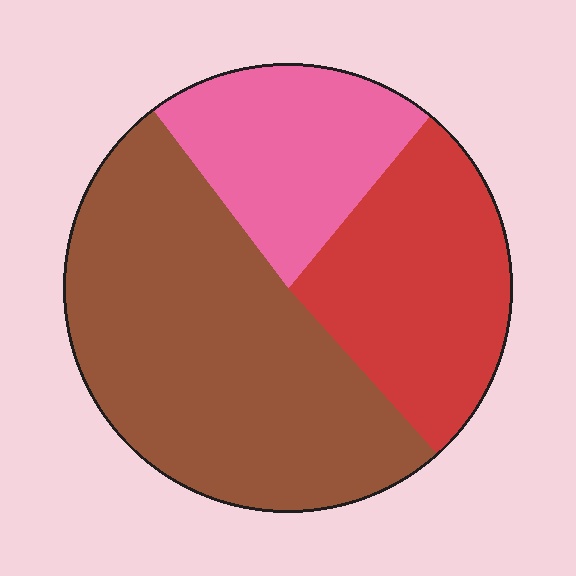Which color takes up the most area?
Brown, at roughly 50%.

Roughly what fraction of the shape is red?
Red takes up about one quarter (1/4) of the shape.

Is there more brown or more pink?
Brown.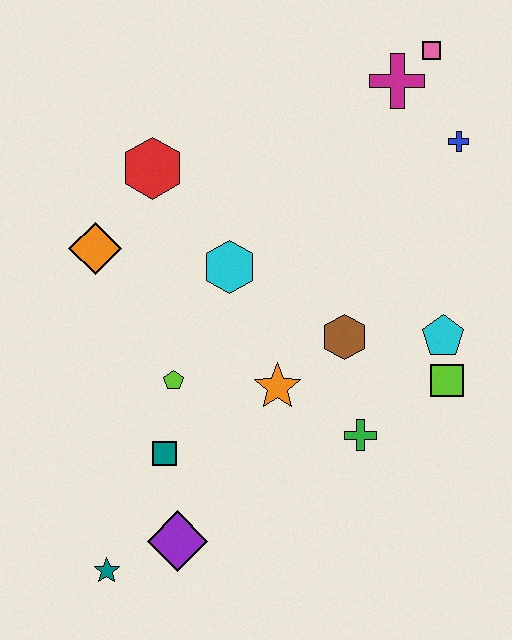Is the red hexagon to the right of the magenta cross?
No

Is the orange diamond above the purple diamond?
Yes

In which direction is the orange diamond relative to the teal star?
The orange diamond is above the teal star.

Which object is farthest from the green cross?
The pink square is farthest from the green cross.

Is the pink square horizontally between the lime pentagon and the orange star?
No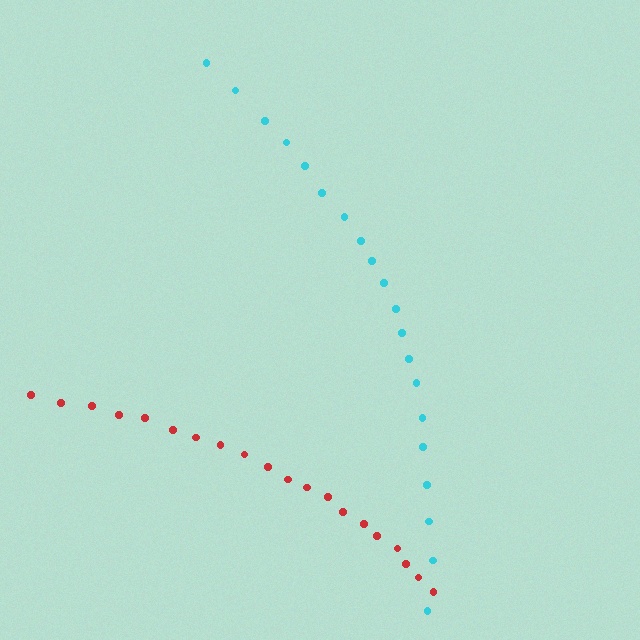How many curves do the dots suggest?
There are 2 distinct paths.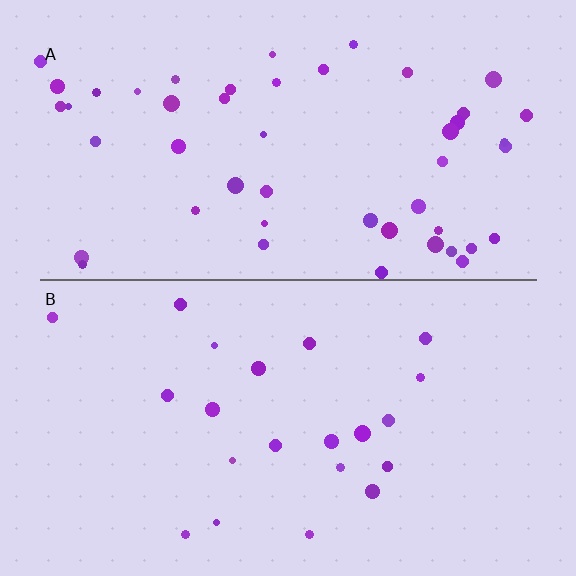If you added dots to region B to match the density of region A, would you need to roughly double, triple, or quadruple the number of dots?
Approximately double.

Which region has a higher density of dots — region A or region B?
A (the top).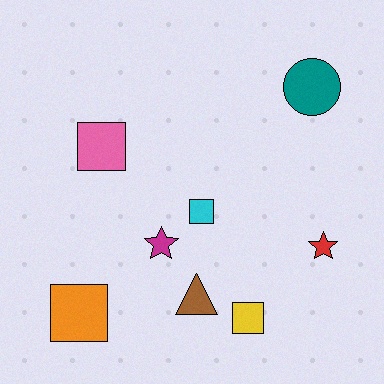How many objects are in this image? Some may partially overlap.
There are 8 objects.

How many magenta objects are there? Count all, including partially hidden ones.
There is 1 magenta object.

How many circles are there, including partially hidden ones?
There is 1 circle.